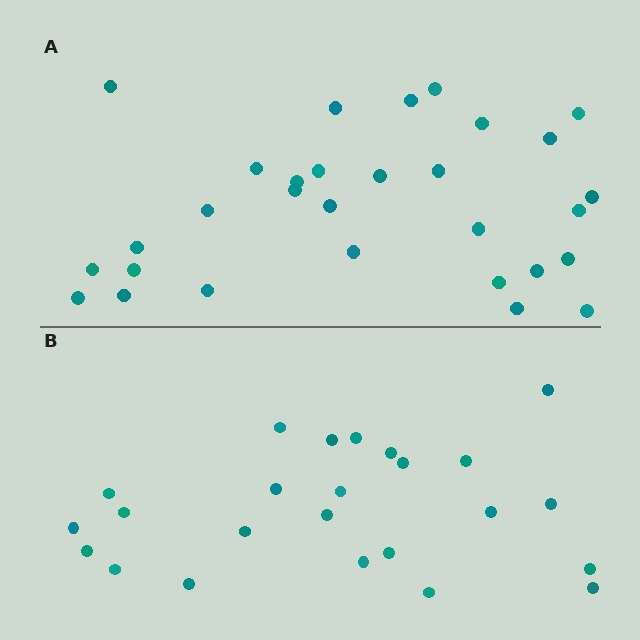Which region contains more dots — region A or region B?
Region A (the top region) has more dots.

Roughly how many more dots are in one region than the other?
Region A has about 6 more dots than region B.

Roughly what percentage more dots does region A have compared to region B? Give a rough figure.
About 25% more.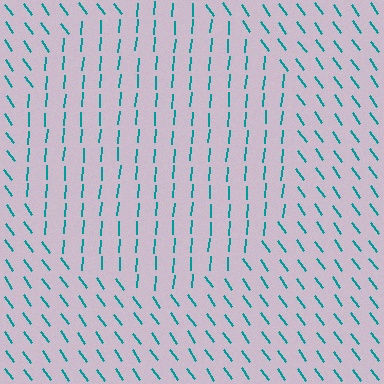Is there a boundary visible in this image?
Yes, there is a texture boundary formed by a change in line orientation.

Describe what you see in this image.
The image is filled with small teal line segments. A circle region in the image has lines oriented differently from the surrounding lines, creating a visible texture boundary.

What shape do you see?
I see a circle.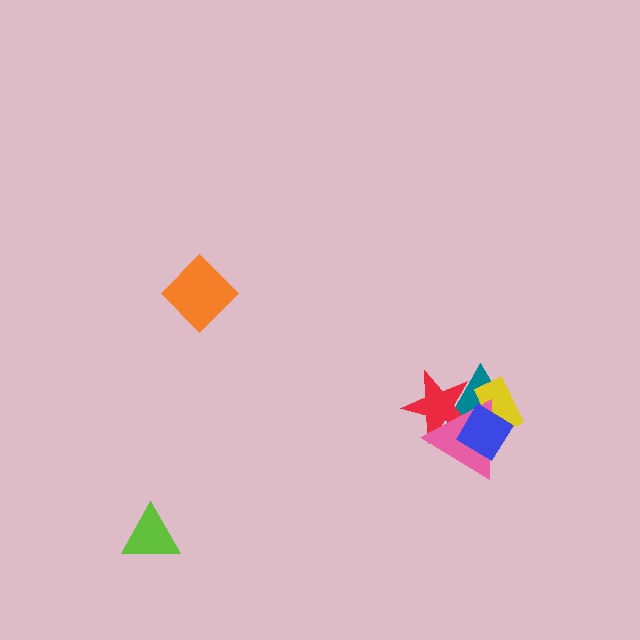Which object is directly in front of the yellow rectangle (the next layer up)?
The pink triangle is directly in front of the yellow rectangle.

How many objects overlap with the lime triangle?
0 objects overlap with the lime triangle.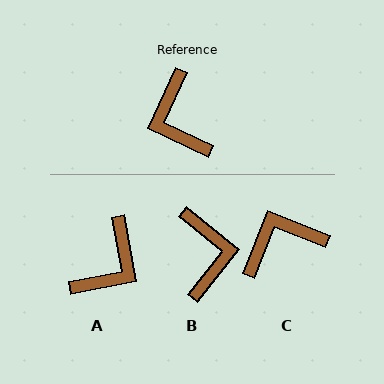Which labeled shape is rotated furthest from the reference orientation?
B, about 166 degrees away.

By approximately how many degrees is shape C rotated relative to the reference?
Approximately 86 degrees clockwise.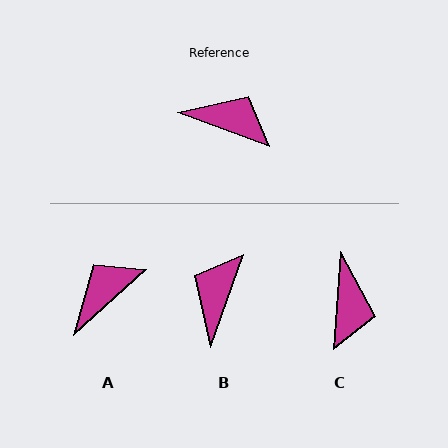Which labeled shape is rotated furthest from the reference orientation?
B, about 90 degrees away.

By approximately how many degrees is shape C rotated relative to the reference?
Approximately 74 degrees clockwise.